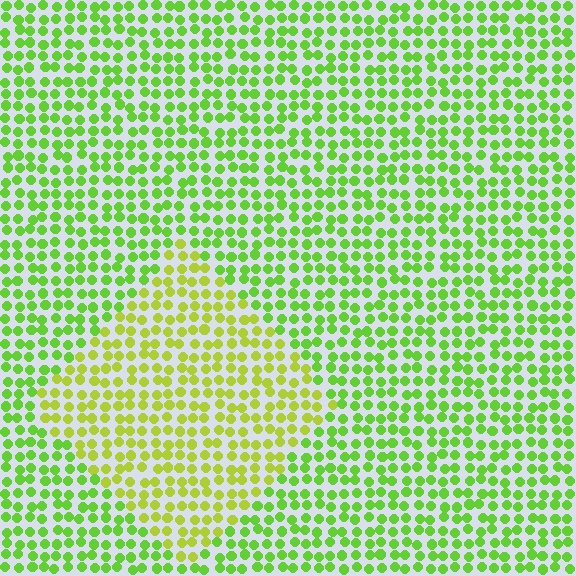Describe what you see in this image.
The image is filled with small lime elements in a uniform arrangement. A diamond-shaped region is visible where the elements are tinted to a slightly different hue, forming a subtle color boundary.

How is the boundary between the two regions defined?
The boundary is defined purely by a slight shift in hue (about 29 degrees). Spacing, size, and orientation are identical on both sides.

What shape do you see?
I see a diamond.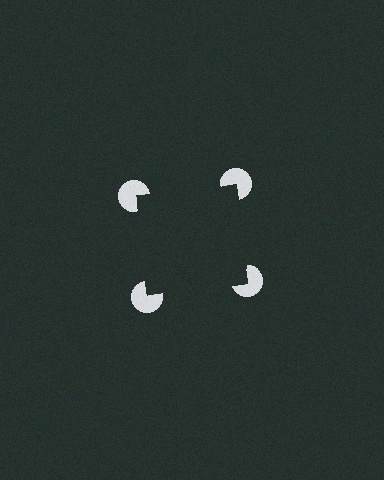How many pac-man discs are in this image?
There are 4 — one at each vertex of the illusory square.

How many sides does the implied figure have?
4 sides.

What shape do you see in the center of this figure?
An illusory square — its edges are inferred from the aligned wedge cuts in the pac-man discs, not physically drawn.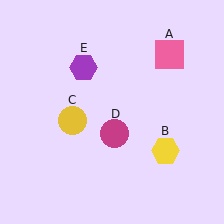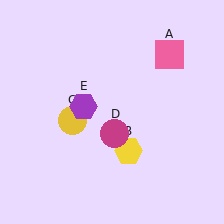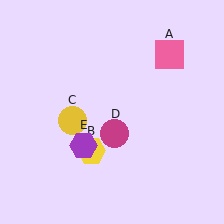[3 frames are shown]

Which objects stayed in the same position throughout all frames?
Pink square (object A) and yellow circle (object C) and magenta circle (object D) remained stationary.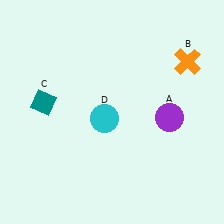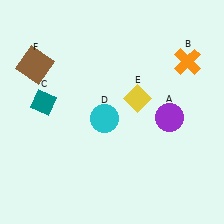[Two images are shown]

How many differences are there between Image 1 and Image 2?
There are 2 differences between the two images.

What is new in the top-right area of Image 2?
A yellow diamond (E) was added in the top-right area of Image 2.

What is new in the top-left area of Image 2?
A brown square (F) was added in the top-left area of Image 2.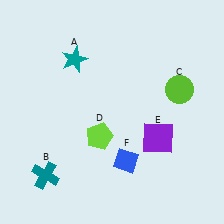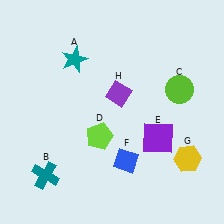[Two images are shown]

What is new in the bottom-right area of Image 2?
A yellow hexagon (G) was added in the bottom-right area of Image 2.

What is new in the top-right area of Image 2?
A purple diamond (H) was added in the top-right area of Image 2.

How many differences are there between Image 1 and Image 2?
There are 2 differences between the two images.